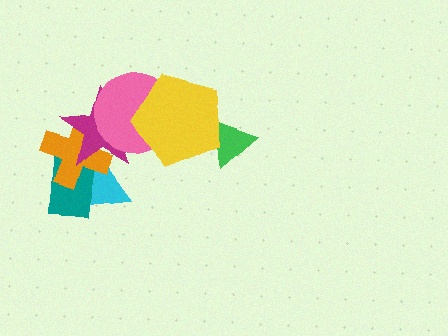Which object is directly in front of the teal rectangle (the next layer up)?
The orange cross is directly in front of the teal rectangle.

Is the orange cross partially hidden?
Yes, it is partially covered by another shape.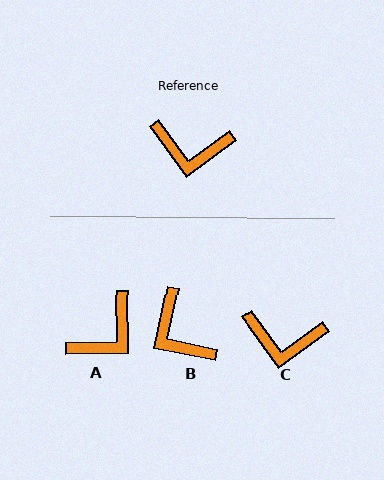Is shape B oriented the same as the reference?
No, it is off by about 48 degrees.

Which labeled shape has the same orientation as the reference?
C.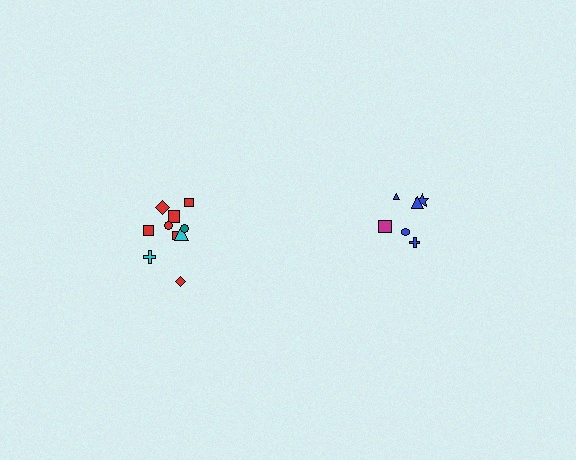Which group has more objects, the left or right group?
The left group.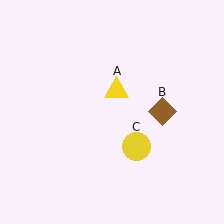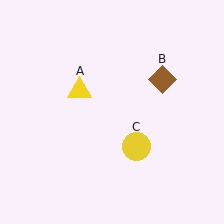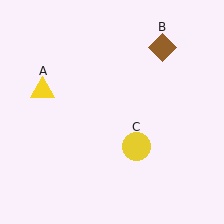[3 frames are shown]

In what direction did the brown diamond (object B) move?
The brown diamond (object B) moved up.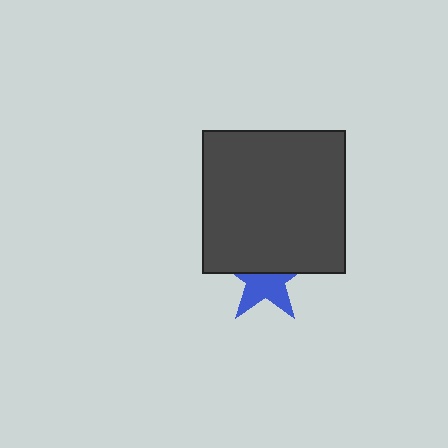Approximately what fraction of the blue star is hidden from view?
Roughly 46% of the blue star is hidden behind the dark gray square.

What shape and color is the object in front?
The object in front is a dark gray square.